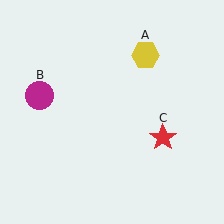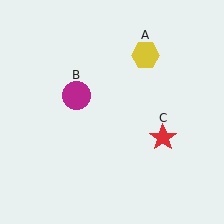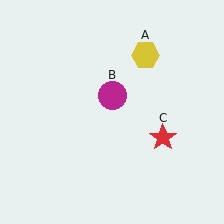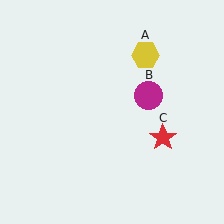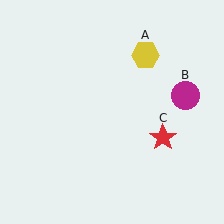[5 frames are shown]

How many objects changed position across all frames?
1 object changed position: magenta circle (object B).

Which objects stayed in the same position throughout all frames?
Yellow hexagon (object A) and red star (object C) remained stationary.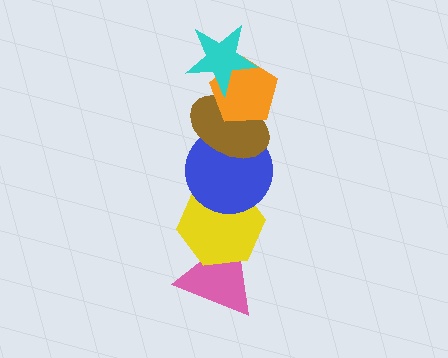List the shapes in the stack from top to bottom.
From top to bottom: the cyan star, the orange pentagon, the brown ellipse, the blue circle, the yellow hexagon, the pink triangle.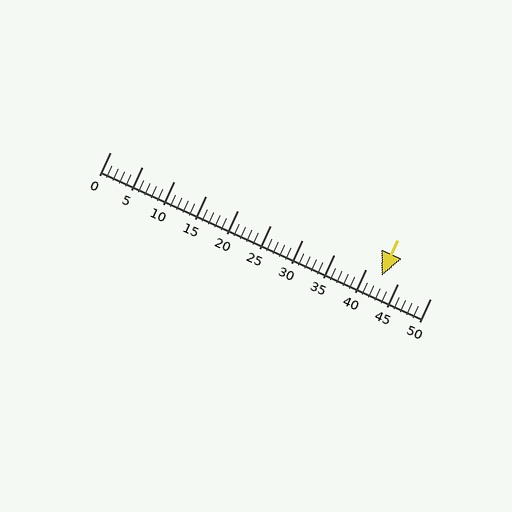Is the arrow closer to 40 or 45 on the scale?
The arrow is closer to 40.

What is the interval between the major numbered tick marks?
The major tick marks are spaced 5 units apart.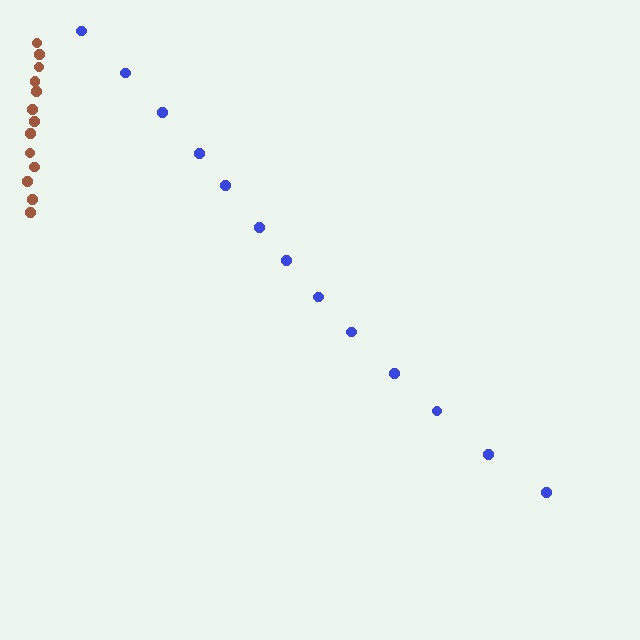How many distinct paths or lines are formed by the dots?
There are 2 distinct paths.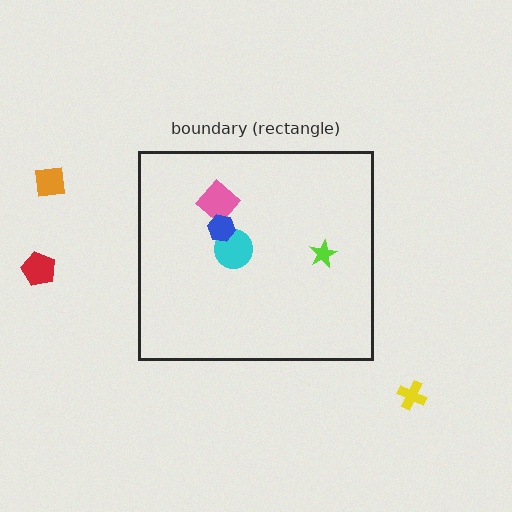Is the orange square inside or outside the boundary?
Outside.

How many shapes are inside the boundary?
4 inside, 3 outside.